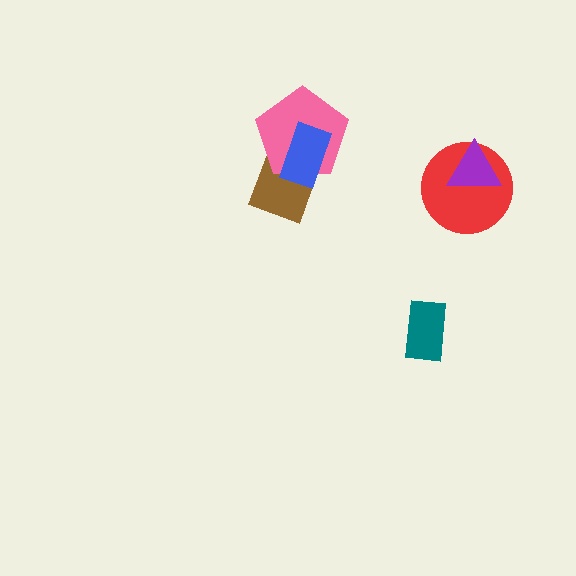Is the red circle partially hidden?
Yes, it is partially covered by another shape.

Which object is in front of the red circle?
The purple triangle is in front of the red circle.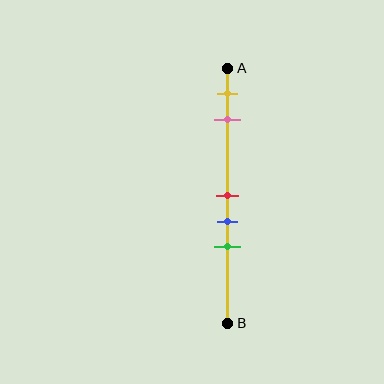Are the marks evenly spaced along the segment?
No, the marks are not evenly spaced.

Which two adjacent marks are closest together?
The red and blue marks are the closest adjacent pair.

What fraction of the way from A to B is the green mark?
The green mark is approximately 70% (0.7) of the way from A to B.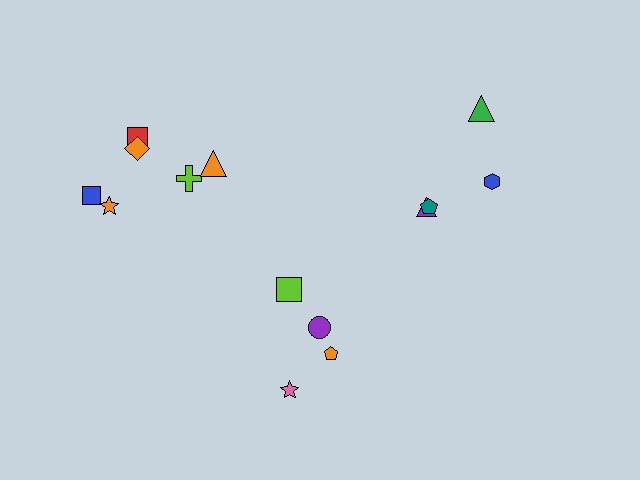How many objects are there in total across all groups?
There are 14 objects.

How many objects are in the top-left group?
There are 6 objects.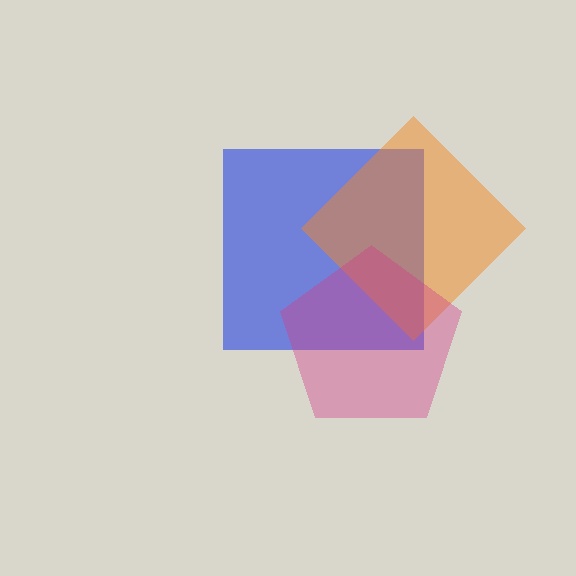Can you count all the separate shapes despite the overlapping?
Yes, there are 3 separate shapes.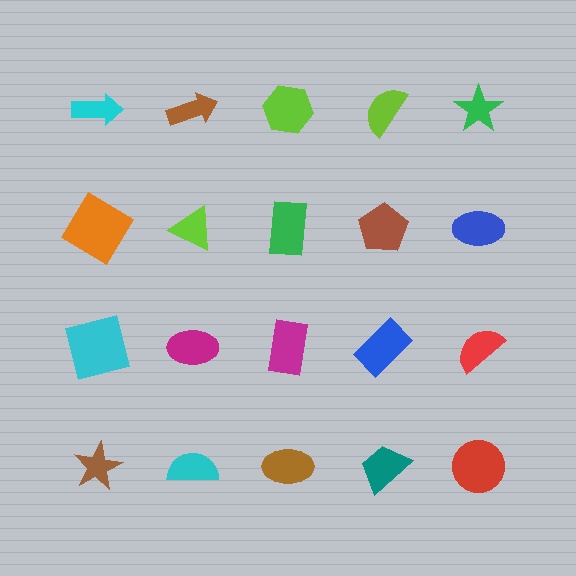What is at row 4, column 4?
A teal trapezoid.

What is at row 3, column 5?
A red semicircle.